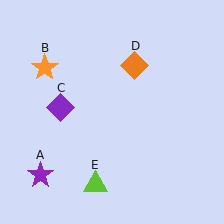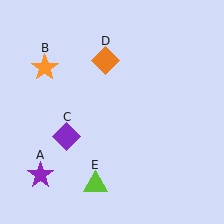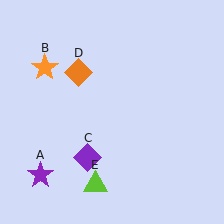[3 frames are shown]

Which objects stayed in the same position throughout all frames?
Purple star (object A) and orange star (object B) and lime triangle (object E) remained stationary.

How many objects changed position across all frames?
2 objects changed position: purple diamond (object C), orange diamond (object D).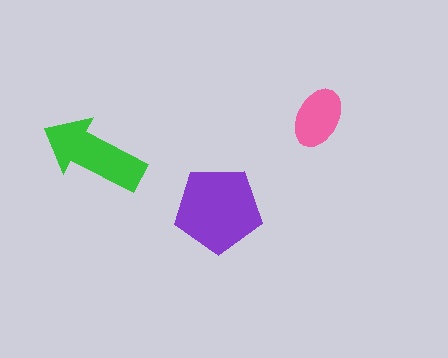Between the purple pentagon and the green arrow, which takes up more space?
The purple pentagon.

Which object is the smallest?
The pink ellipse.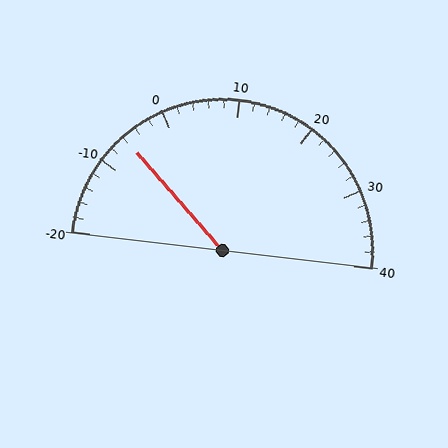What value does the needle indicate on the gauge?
The needle indicates approximately -6.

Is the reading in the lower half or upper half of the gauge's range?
The reading is in the lower half of the range (-20 to 40).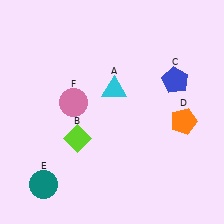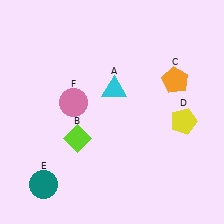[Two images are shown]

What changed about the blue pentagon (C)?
In Image 1, C is blue. In Image 2, it changed to orange.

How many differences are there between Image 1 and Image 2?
There are 2 differences between the two images.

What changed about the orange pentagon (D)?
In Image 1, D is orange. In Image 2, it changed to yellow.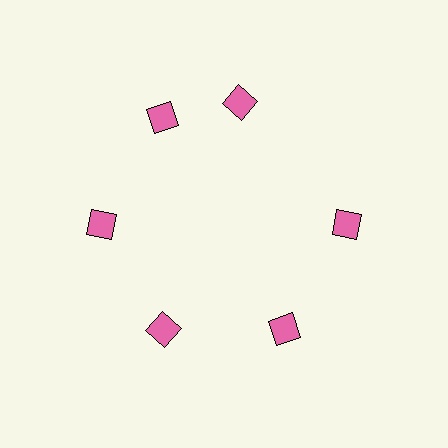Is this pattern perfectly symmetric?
No. The 6 pink squares are arranged in a ring, but one element near the 1 o'clock position is rotated out of alignment along the ring, breaking the 6-fold rotational symmetry.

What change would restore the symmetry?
The symmetry would be restored by rotating it back into even spacing with its neighbors so that all 6 squares sit at equal angles and equal distance from the center.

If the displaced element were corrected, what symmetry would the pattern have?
It would have 6-fold rotational symmetry — the pattern would map onto itself every 60 degrees.